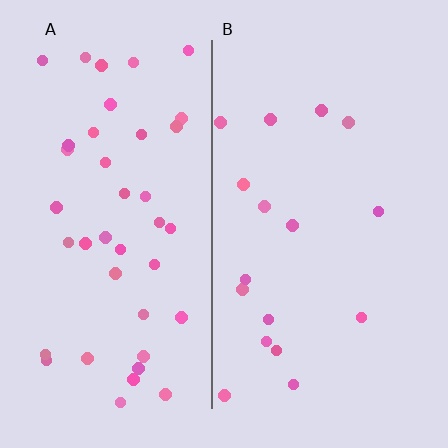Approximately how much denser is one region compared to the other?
Approximately 2.4× — region A over region B.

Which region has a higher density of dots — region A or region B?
A (the left).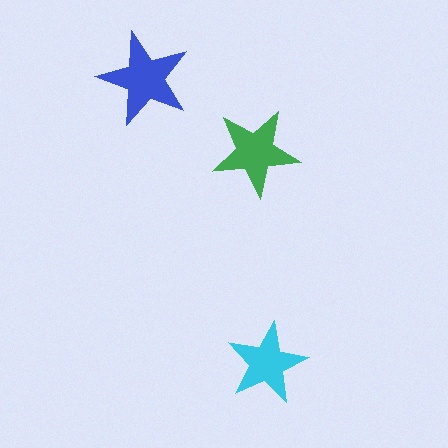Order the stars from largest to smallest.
the blue one, the green one, the cyan one.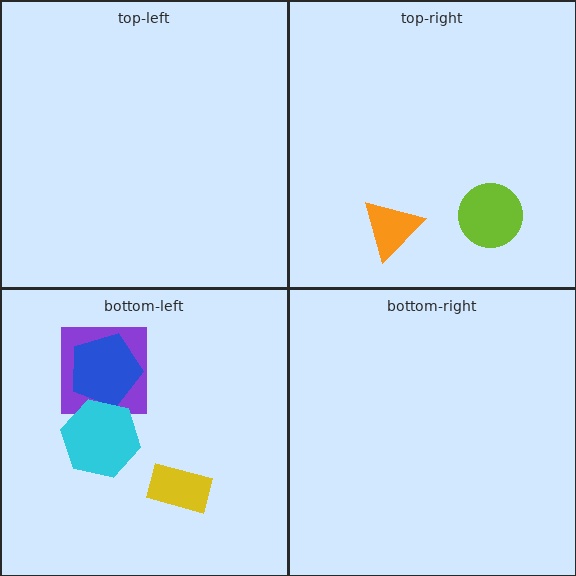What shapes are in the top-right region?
The lime circle, the orange triangle.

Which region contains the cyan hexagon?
The bottom-left region.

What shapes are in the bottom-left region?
The purple square, the blue pentagon, the yellow rectangle, the cyan hexagon.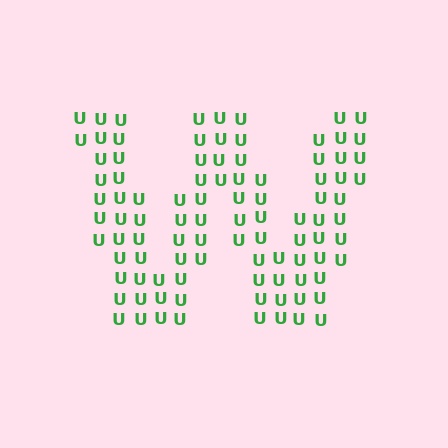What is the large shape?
The large shape is the letter W.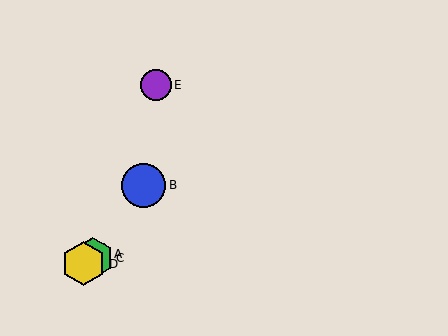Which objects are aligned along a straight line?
Objects A, C, D are aligned along a straight line.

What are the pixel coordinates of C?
Object C is at (93, 258).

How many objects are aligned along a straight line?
3 objects (A, C, D) are aligned along a straight line.